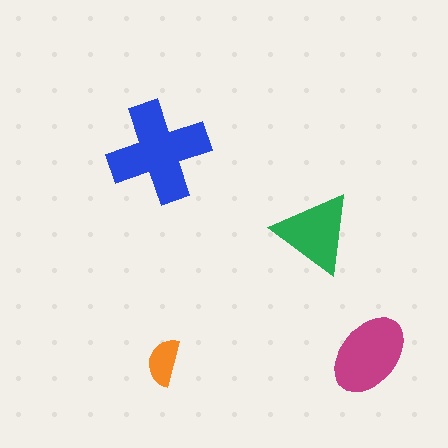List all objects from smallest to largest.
The orange semicircle, the green triangle, the magenta ellipse, the blue cross.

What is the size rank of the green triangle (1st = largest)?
3rd.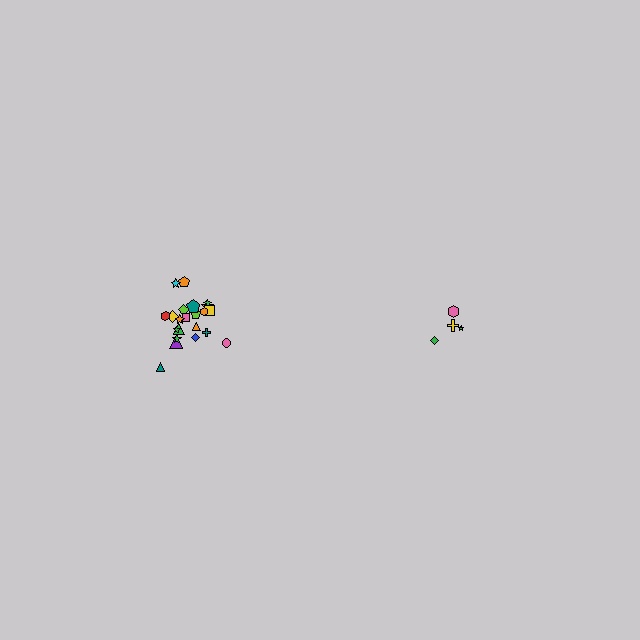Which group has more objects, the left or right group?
The left group.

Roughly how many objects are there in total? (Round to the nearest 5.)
Roughly 25 objects in total.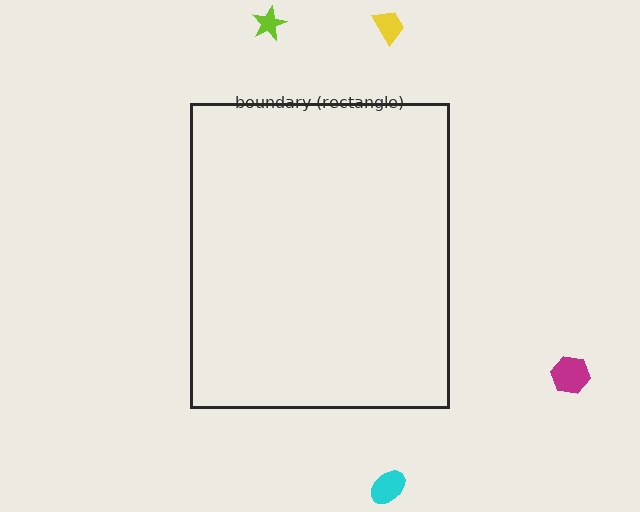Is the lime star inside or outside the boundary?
Outside.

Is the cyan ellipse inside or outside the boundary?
Outside.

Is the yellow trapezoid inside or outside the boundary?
Outside.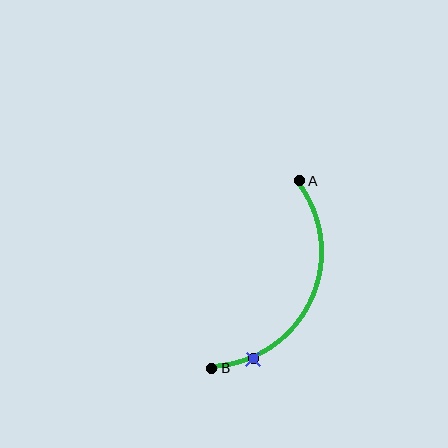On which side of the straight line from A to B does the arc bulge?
The arc bulges to the right of the straight line connecting A and B.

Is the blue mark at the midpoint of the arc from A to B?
No. The blue mark lies on the arc but is closer to endpoint B. The arc midpoint would be at the point on the curve equidistant along the arc from both A and B.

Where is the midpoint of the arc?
The arc midpoint is the point on the curve farthest from the straight line joining A and B. It sits to the right of that line.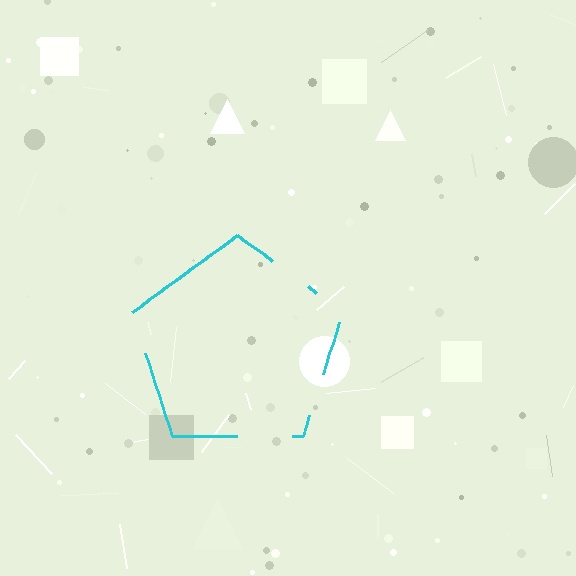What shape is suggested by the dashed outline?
The dashed outline suggests a pentagon.